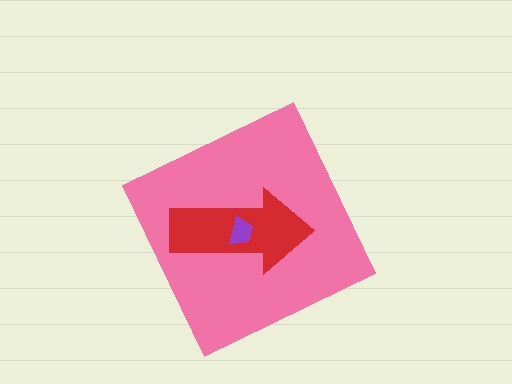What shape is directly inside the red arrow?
The purple trapezoid.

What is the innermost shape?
The purple trapezoid.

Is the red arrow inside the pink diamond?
Yes.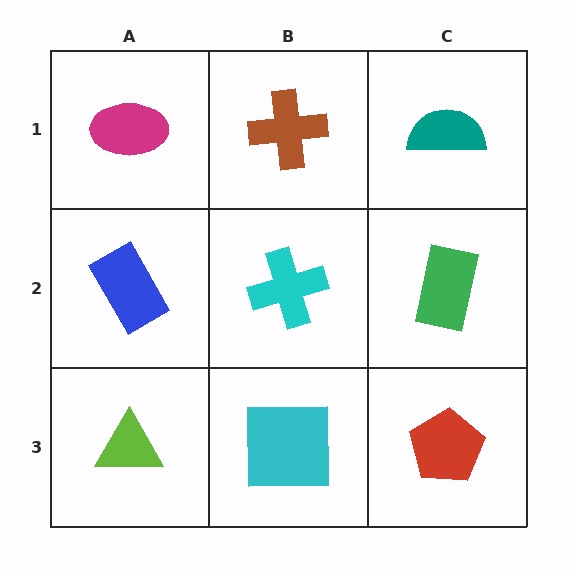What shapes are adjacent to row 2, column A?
A magenta ellipse (row 1, column A), a lime triangle (row 3, column A), a cyan cross (row 2, column B).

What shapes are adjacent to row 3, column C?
A green rectangle (row 2, column C), a cyan square (row 3, column B).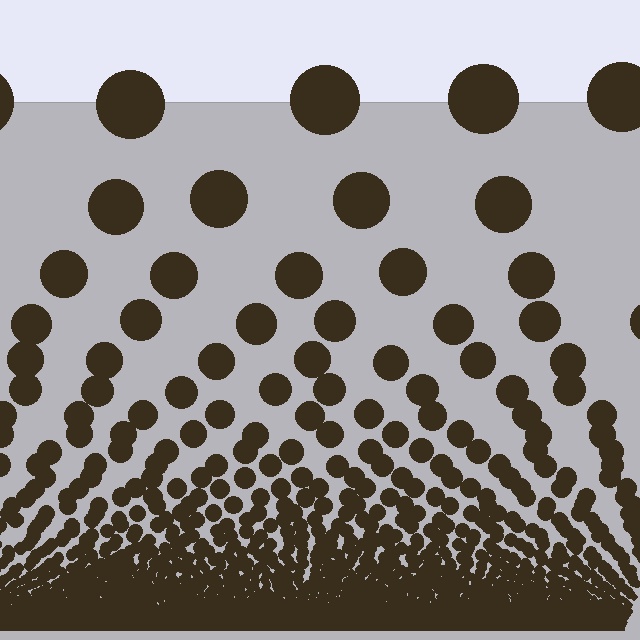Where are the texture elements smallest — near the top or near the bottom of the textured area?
Near the bottom.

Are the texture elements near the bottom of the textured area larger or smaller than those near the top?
Smaller. The gradient is inverted — elements near the bottom are smaller and denser.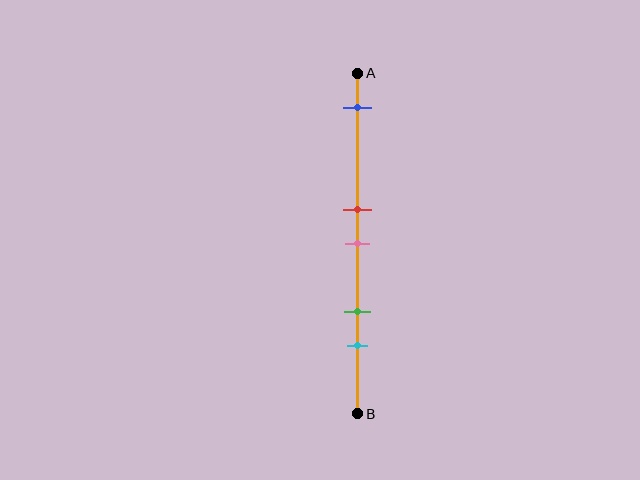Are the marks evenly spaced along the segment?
No, the marks are not evenly spaced.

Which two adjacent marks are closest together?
The red and pink marks are the closest adjacent pair.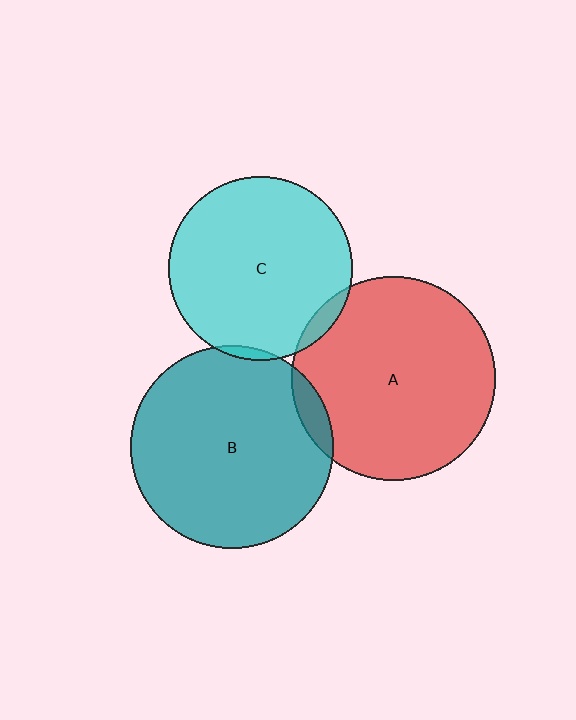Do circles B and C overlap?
Yes.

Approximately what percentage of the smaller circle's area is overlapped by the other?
Approximately 5%.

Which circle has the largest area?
Circle A (red).